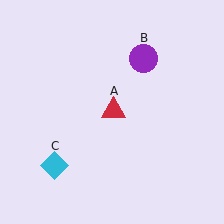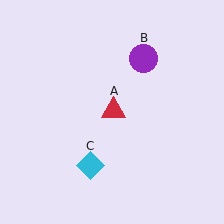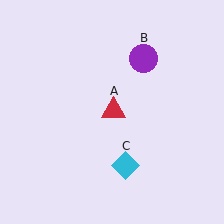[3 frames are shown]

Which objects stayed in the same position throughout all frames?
Red triangle (object A) and purple circle (object B) remained stationary.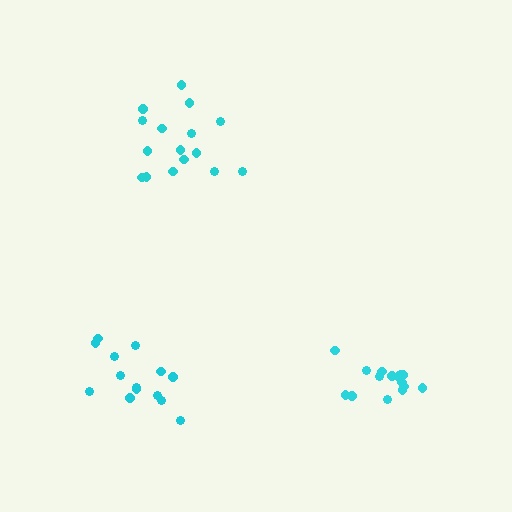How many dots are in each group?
Group 1: 14 dots, Group 2: 16 dots, Group 3: 16 dots (46 total).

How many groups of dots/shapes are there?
There are 3 groups.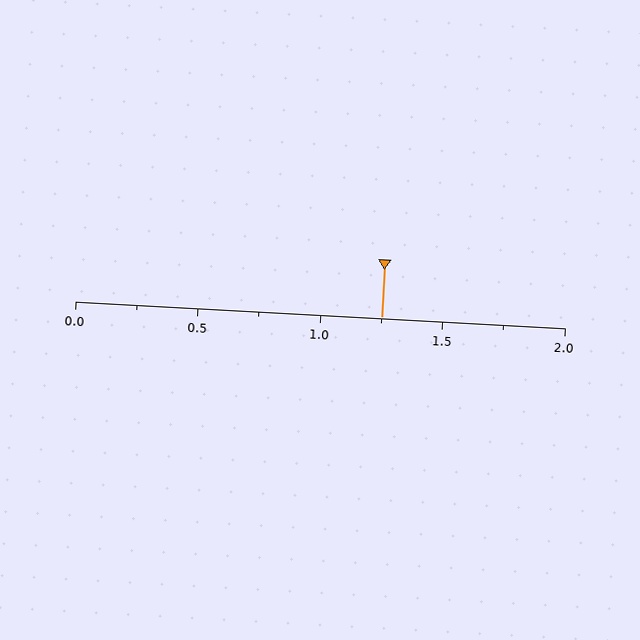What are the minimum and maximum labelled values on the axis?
The axis runs from 0.0 to 2.0.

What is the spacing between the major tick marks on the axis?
The major ticks are spaced 0.5 apart.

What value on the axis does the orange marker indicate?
The marker indicates approximately 1.25.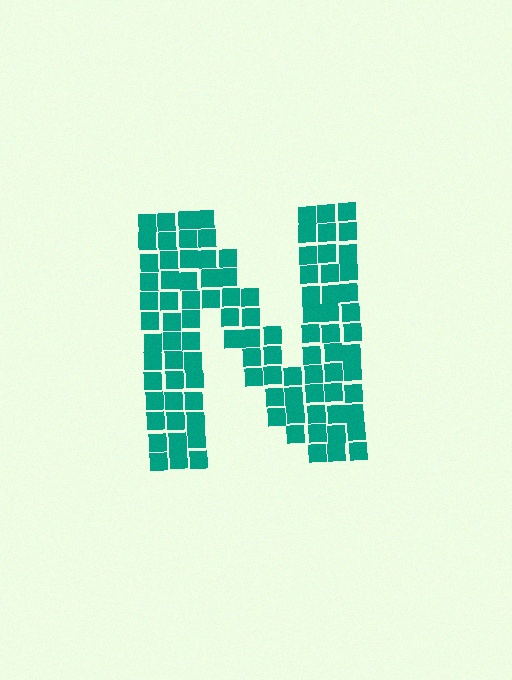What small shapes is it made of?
It is made of small squares.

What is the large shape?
The large shape is the letter N.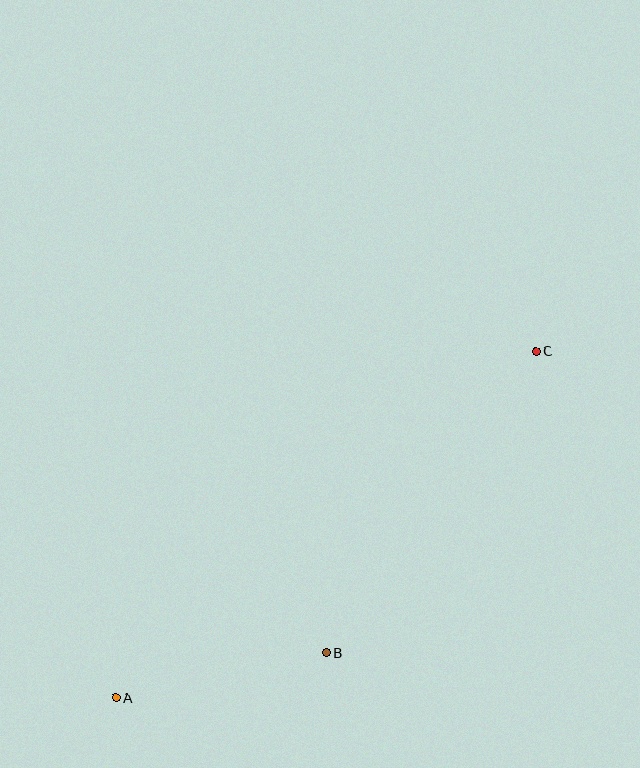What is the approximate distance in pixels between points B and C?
The distance between B and C is approximately 368 pixels.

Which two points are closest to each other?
Points A and B are closest to each other.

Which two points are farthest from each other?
Points A and C are farthest from each other.